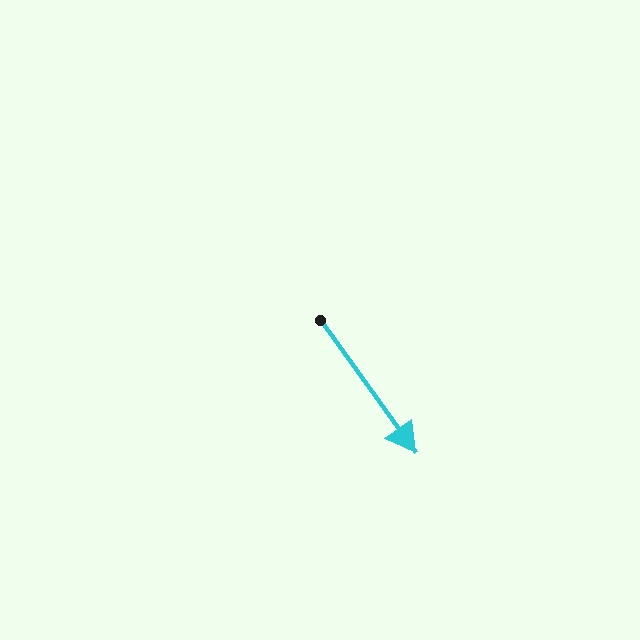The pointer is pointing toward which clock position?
Roughly 5 o'clock.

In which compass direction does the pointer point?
Southeast.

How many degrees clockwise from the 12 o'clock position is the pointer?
Approximately 144 degrees.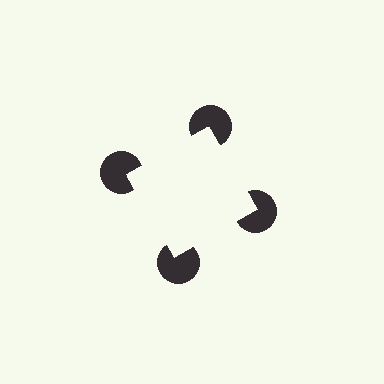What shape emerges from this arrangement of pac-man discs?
An illusory square — its edges are inferred from the aligned wedge cuts in the pac-man discs, not physically drawn.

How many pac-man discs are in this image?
There are 4 — one at each vertex of the illusory square.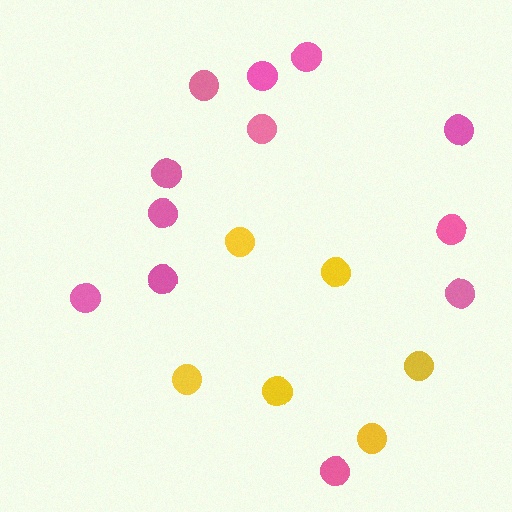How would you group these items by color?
There are 2 groups: one group of pink circles (12) and one group of yellow circles (6).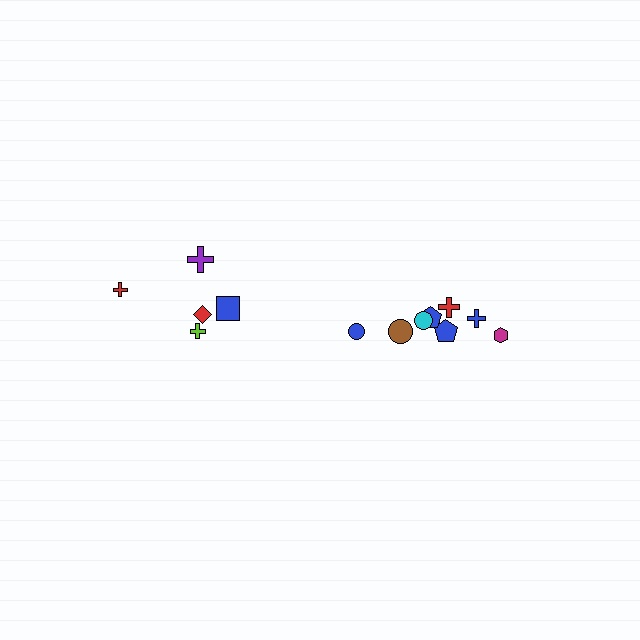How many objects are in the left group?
There are 5 objects.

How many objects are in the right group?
There are 8 objects.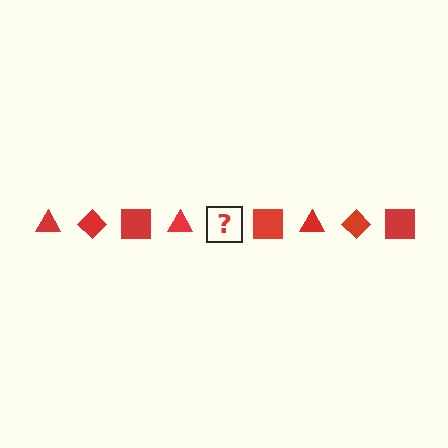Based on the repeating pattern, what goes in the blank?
The blank should be a red diamond.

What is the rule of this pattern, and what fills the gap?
The rule is that the pattern cycles through triangle, diamond, square shapes in red. The gap should be filled with a red diamond.